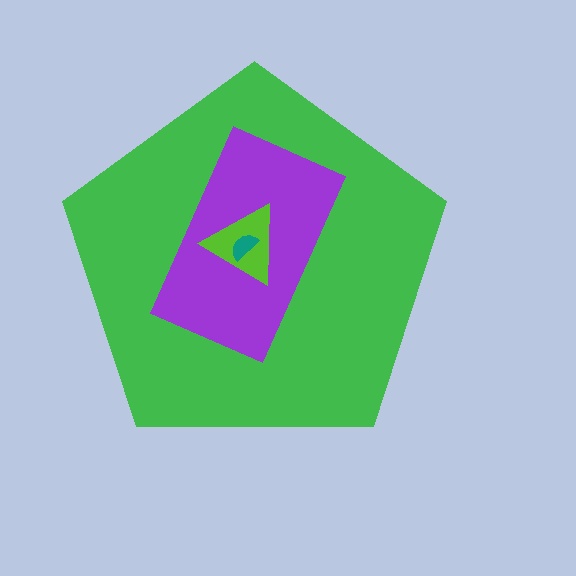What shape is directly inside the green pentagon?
The purple rectangle.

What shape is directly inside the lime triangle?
The teal semicircle.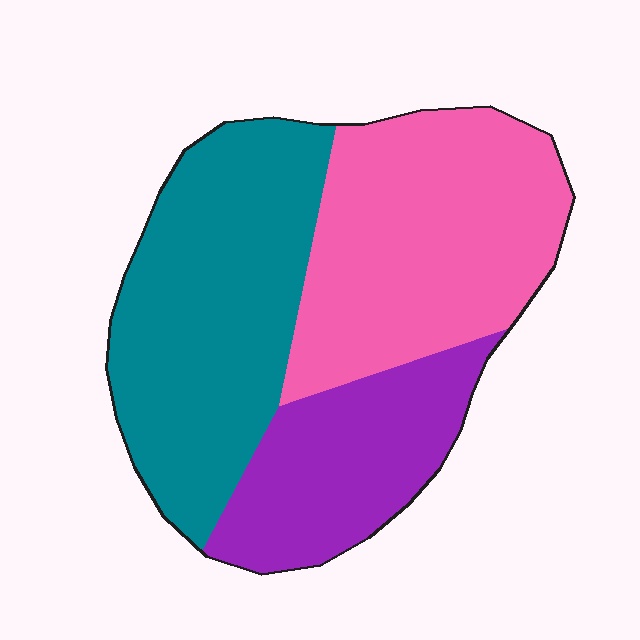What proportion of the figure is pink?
Pink covers roughly 40% of the figure.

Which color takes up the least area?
Purple, at roughly 25%.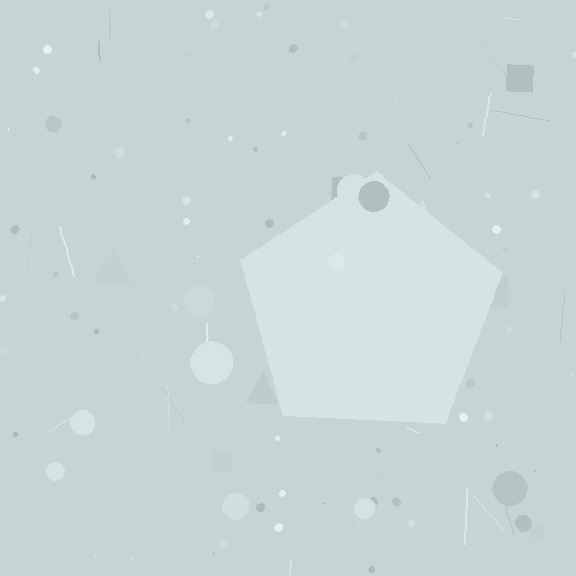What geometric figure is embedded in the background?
A pentagon is embedded in the background.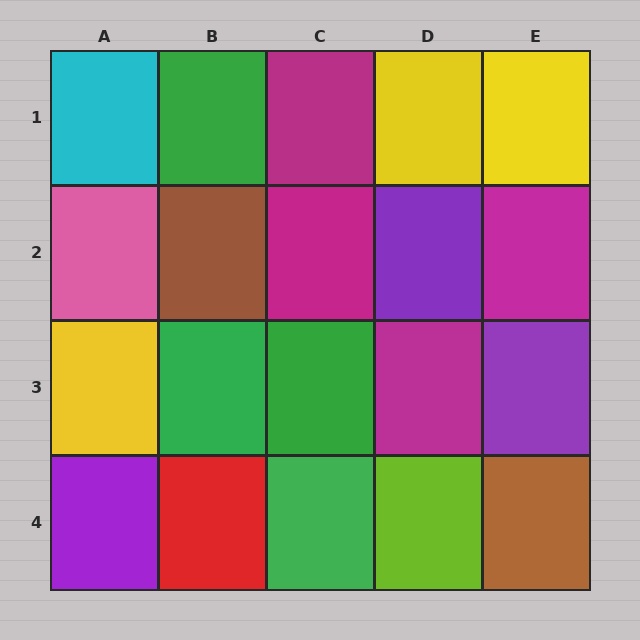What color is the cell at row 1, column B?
Green.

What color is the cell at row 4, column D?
Lime.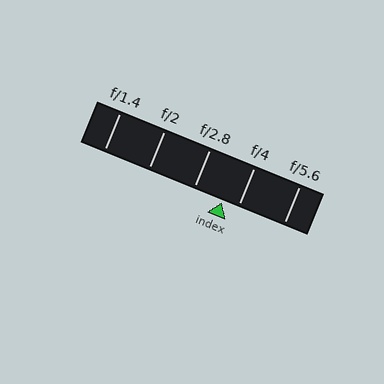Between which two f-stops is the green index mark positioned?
The index mark is between f/2.8 and f/4.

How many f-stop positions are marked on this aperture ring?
There are 5 f-stop positions marked.